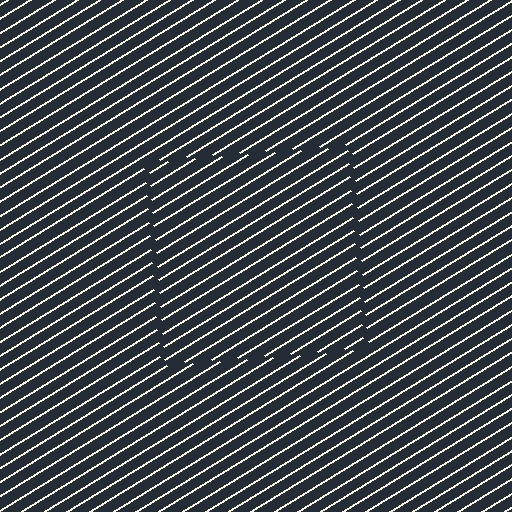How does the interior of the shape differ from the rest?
The interior of the shape contains the same grating, shifted by half a period — the contour is defined by the phase discontinuity where line-ends from the inner and outer gratings abut.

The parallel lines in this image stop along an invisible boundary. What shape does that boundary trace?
An illusory square. The interior of the shape contains the same grating, shifted by half a period — the contour is defined by the phase discontinuity where line-ends from the inner and outer gratings abut.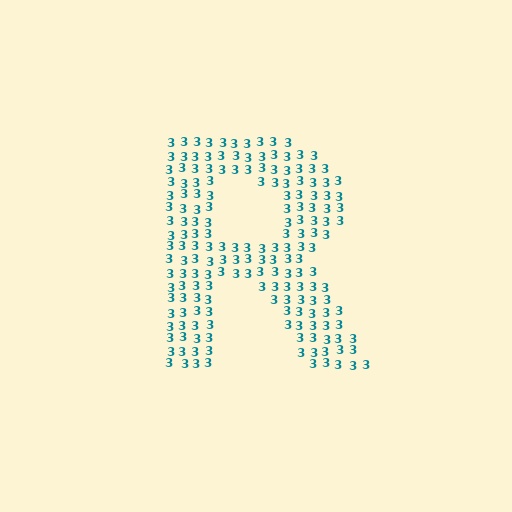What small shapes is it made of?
It is made of small digit 3's.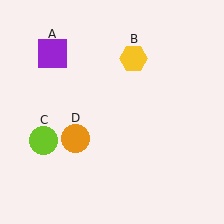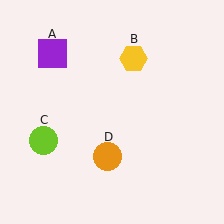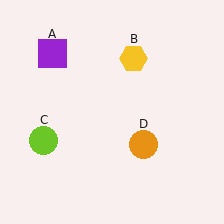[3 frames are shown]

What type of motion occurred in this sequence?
The orange circle (object D) rotated counterclockwise around the center of the scene.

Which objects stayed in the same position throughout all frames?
Purple square (object A) and yellow hexagon (object B) and lime circle (object C) remained stationary.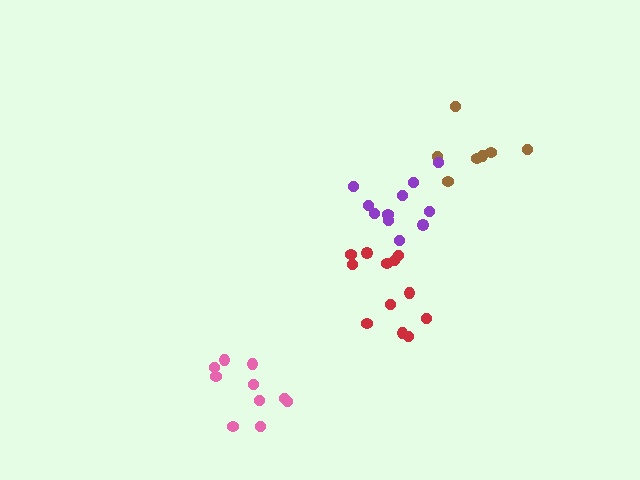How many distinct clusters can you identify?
There are 4 distinct clusters.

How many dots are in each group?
Group 1: 12 dots, Group 2: 7 dots, Group 3: 10 dots, Group 4: 11 dots (40 total).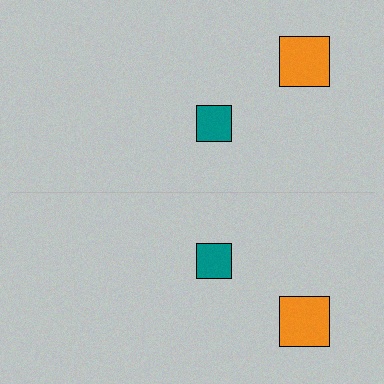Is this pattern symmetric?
Yes, this pattern has bilateral (reflection) symmetry.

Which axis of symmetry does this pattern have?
The pattern has a horizontal axis of symmetry running through the center of the image.